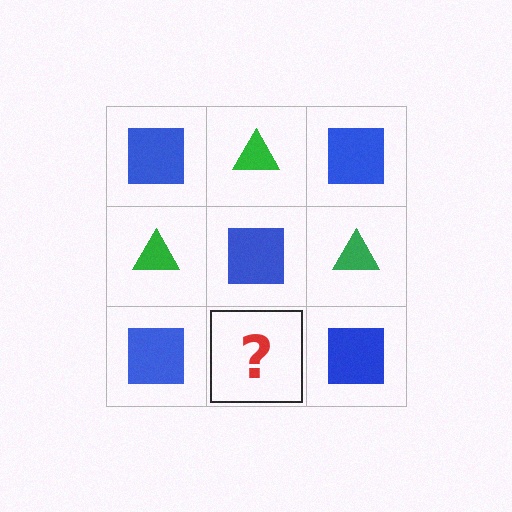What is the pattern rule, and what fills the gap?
The rule is that it alternates blue square and green triangle in a checkerboard pattern. The gap should be filled with a green triangle.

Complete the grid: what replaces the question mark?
The question mark should be replaced with a green triangle.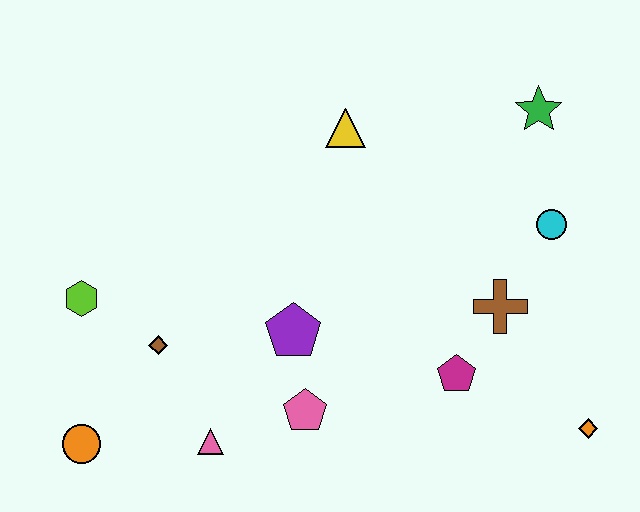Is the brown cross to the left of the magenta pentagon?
No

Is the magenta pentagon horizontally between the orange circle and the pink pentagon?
No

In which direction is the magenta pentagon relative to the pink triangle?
The magenta pentagon is to the right of the pink triangle.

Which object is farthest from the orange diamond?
The lime hexagon is farthest from the orange diamond.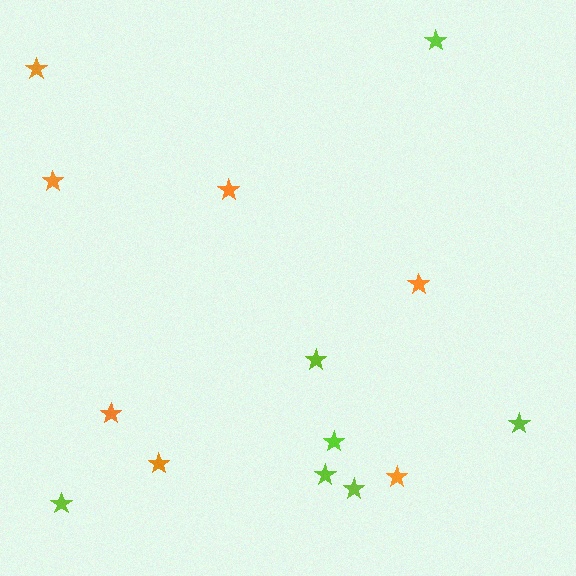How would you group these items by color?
There are 2 groups: one group of orange stars (7) and one group of lime stars (7).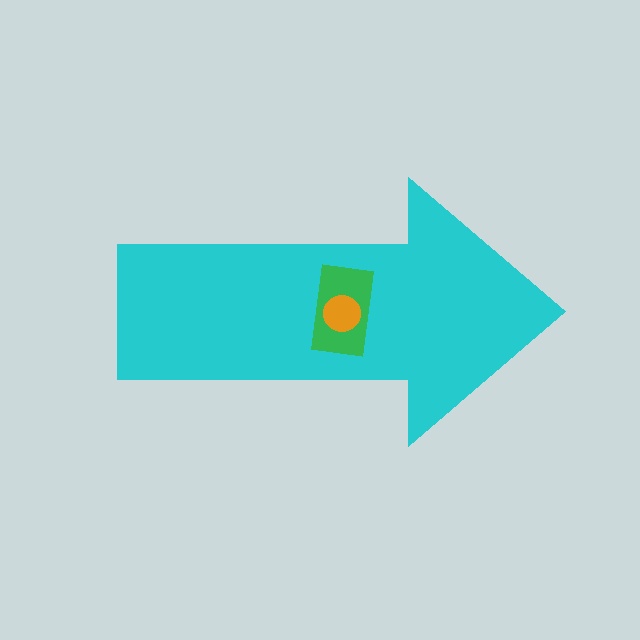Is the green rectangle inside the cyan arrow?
Yes.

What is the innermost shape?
The orange circle.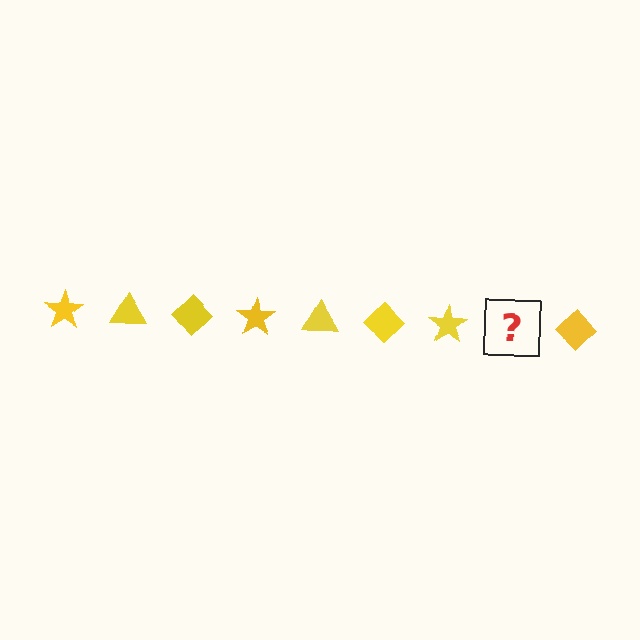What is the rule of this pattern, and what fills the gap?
The rule is that the pattern cycles through star, triangle, diamond shapes in yellow. The gap should be filled with a yellow triangle.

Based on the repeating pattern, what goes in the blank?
The blank should be a yellow triangle.